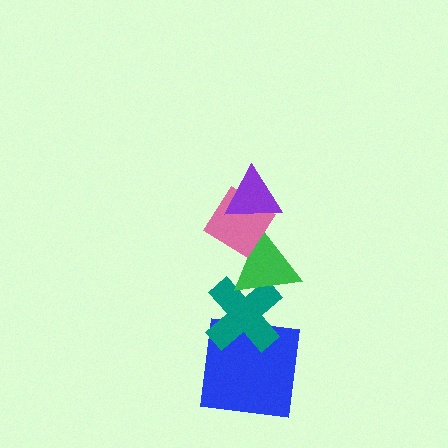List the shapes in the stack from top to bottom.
From top to bottom: the purple triangle, the pink diamond, the green triangle, the teal cross, the blue square.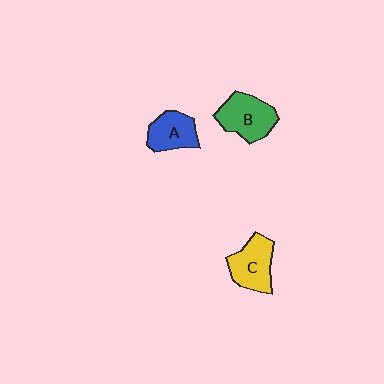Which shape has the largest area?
Shape B (green).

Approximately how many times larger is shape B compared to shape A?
Approximately 1.3 times.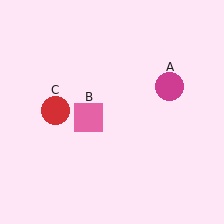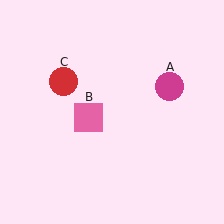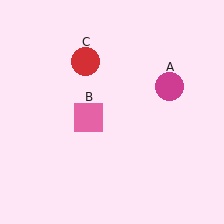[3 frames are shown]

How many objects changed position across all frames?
1 object changed position: red circle (object C).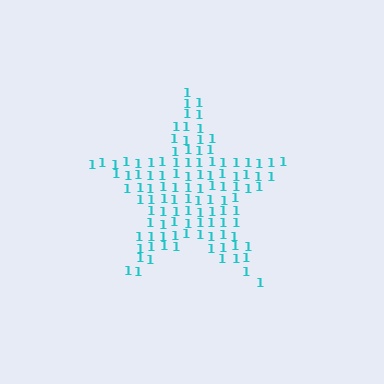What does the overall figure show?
The overall figure shows a star.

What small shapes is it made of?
It is made of small digit 1's.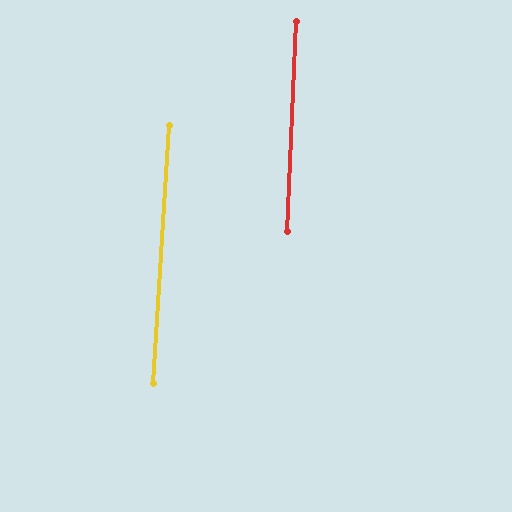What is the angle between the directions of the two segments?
Approximately 1 degree.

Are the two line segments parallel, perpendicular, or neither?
Parallel — their directions differ by only 1.2°.